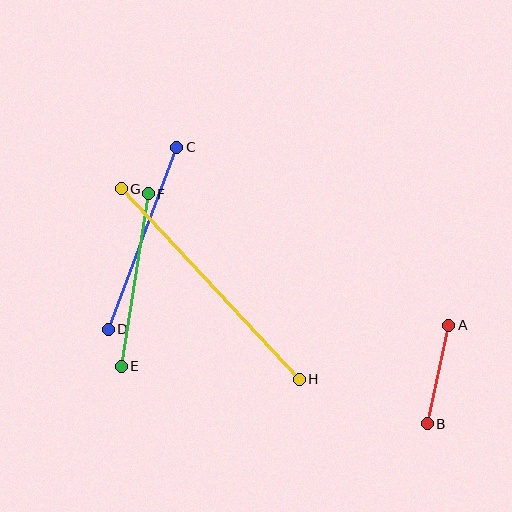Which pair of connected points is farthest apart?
Points G and H are farthest apart.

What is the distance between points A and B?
The distance is approximately 101 pixels.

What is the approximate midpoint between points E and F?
The midpoint is at approximately (135, 280) pixels.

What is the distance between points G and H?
The distance is approximately 261 pixels.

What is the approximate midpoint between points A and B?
The midpoint is at approximately (438, 375) pixels.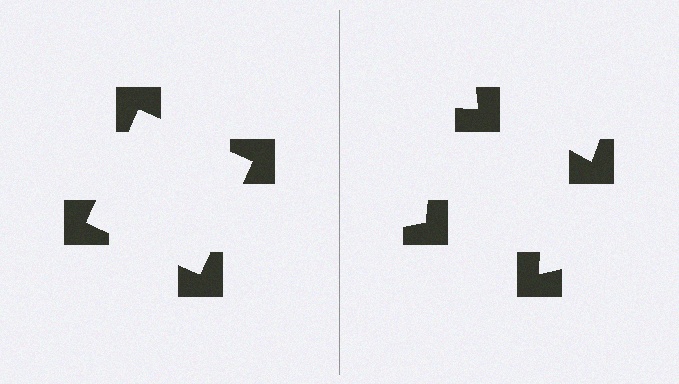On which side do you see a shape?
An illusory square appears on the left side. On the right side the wedge cuts are rotated, so no coherent shape forms.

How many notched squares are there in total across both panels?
8 — 4 on each side.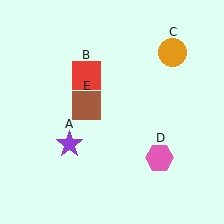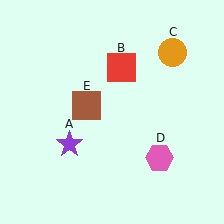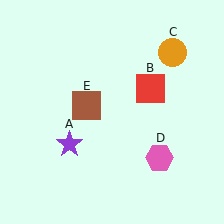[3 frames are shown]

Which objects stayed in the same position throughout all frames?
Purple star (object A) and orange circle (object C) and pink hexagon (object D) and brown square (object E) remained stationary.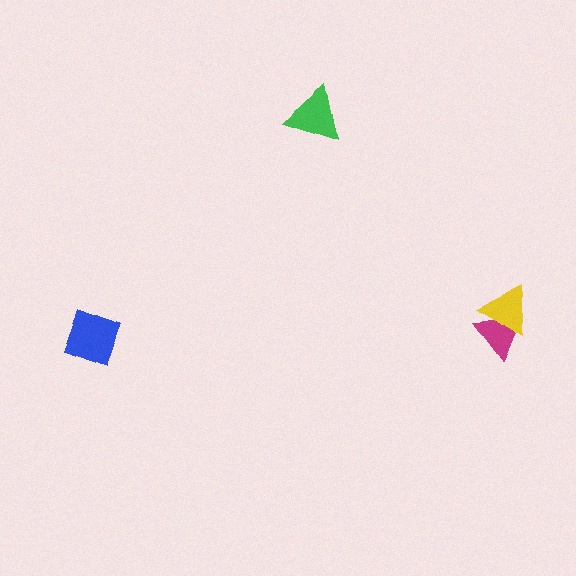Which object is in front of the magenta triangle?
The yellow triangle is in front of the magenta triangle.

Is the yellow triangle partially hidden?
No, no other shape covers it.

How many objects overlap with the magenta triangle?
1 object overlaps with the magenta triangle.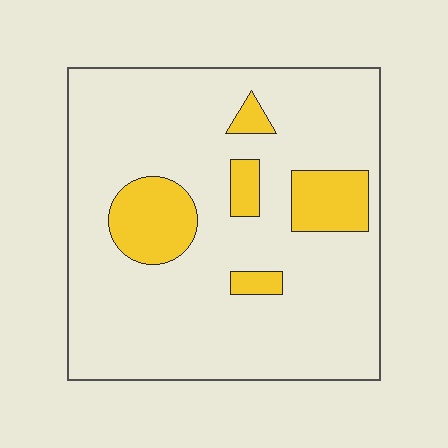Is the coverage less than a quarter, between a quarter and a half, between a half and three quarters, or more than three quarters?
Less than a quarter.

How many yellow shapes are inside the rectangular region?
5.